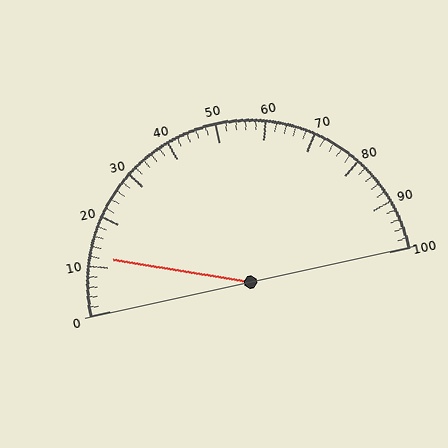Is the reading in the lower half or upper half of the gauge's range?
The reading is in the lower half of the range (0 to 100).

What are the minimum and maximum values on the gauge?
The gauge ranges from 0 to 100.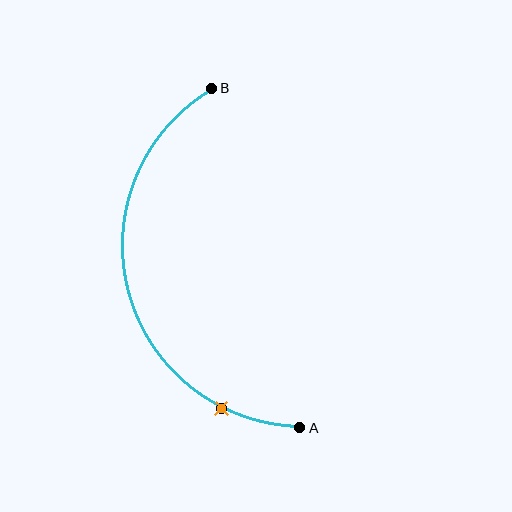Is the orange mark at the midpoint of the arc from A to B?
No. The orange mark lies on the arc but is closer to endpoint A. The arc midpoint would be at the point on the curve equidistant along the arc from both A and B.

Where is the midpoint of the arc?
The arc midpoint is the point on the curve farthest from the straight line joining A and B. It sits to the left of that line.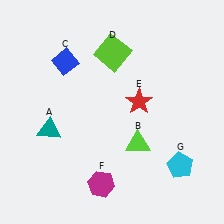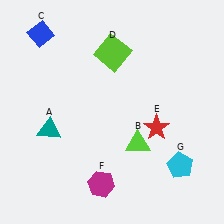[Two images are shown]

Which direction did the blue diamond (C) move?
The blue diamond (C) moved up.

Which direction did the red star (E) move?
The red star (E) moved down.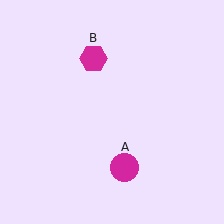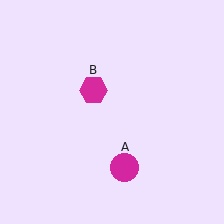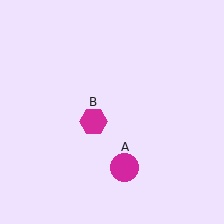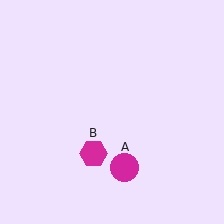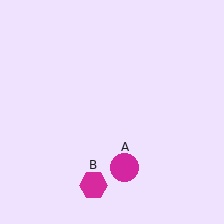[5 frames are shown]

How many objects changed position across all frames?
1 object changed position: magenta hexagon (object B).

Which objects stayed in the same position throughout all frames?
Magenta circle (object A) remained stationary.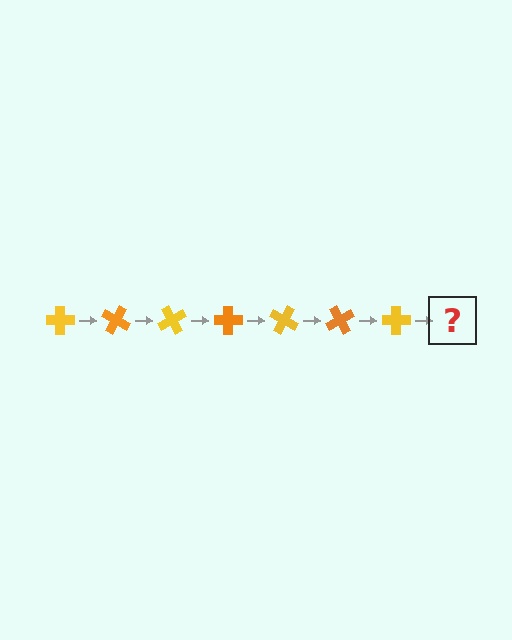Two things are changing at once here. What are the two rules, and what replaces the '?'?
The two rules are that it rotates 30 degrees each step and the color cycles through yellow and orange. The '?' should be an orange cross, rotated 210 degrees from the start.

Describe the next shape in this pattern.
It should be an orange cross, rotated 210 degrees from the start.